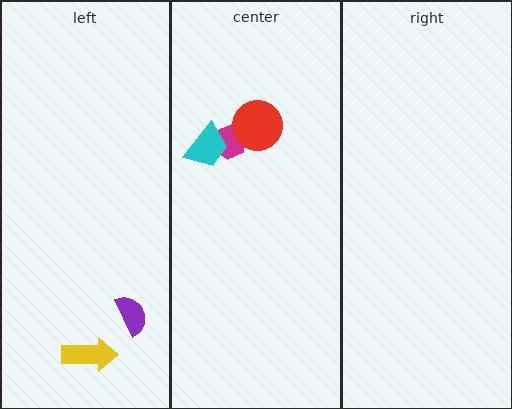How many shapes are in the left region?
2.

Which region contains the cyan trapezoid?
The center region.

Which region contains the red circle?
The center region.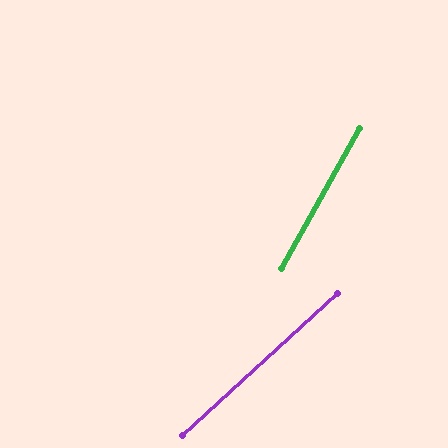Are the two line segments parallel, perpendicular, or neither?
Neither parallel nor perpendicular — they differ by about 18°.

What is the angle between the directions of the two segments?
Approximately 18 degrees.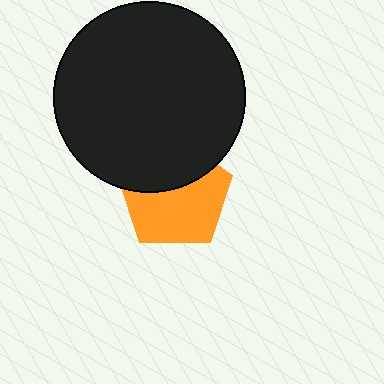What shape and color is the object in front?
The object in front is a black circle.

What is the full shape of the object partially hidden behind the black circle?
The partially hidden object is an orange pentagon.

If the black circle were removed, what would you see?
You would see the complete orange pentagon.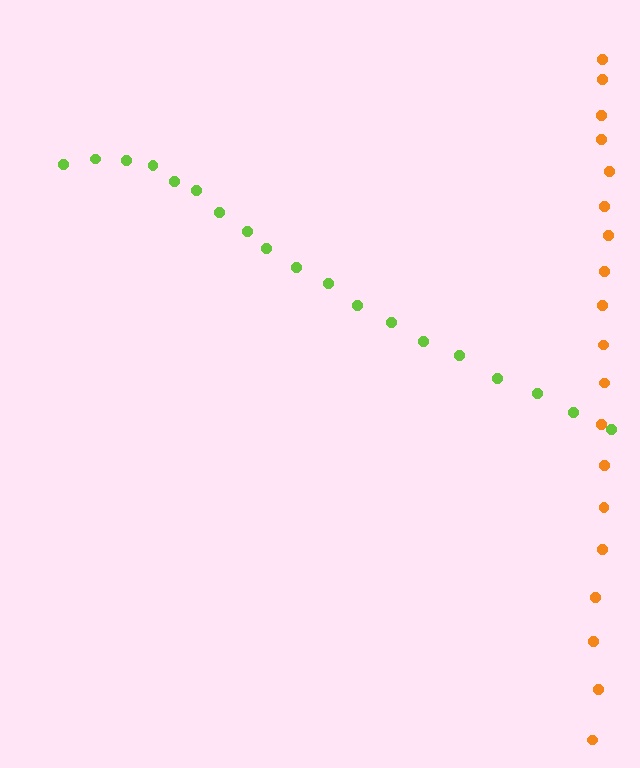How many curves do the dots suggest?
There are 2 distinct paths.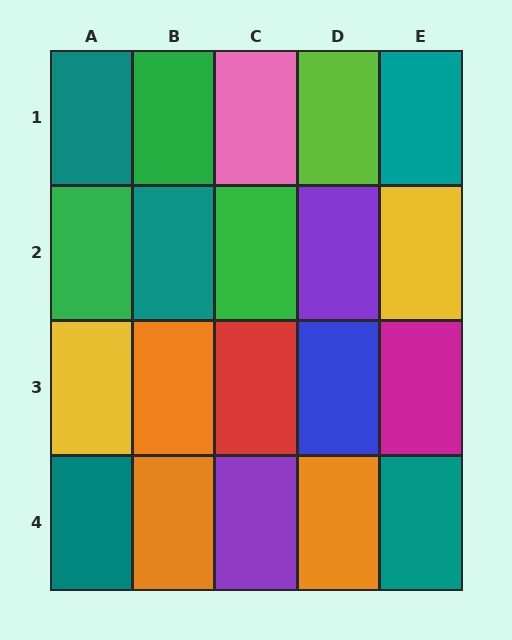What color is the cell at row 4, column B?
Orange.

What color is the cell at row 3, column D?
Blue.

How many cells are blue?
1 cell is blue.